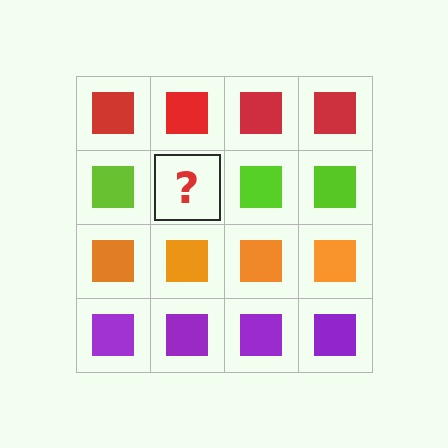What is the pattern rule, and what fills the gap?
The rule is that each row has a consistent color. The gap should be filled with a lime square.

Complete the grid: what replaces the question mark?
The question mark should be replaced with a lime square.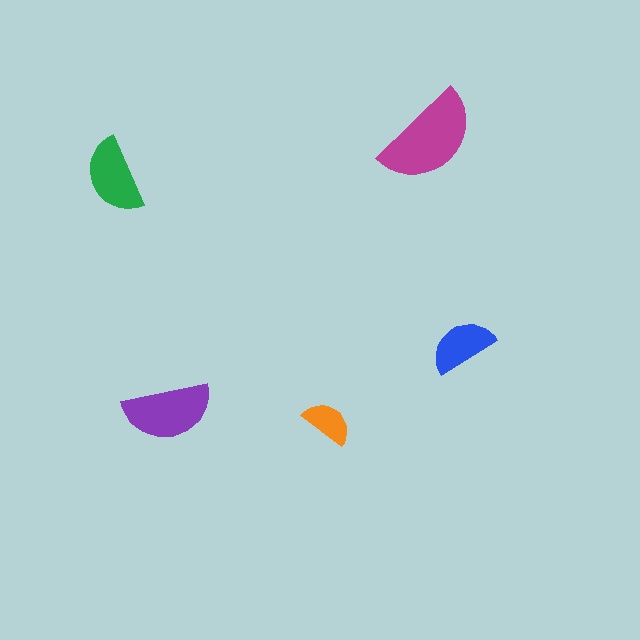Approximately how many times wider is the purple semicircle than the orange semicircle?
About 1.5 times wider.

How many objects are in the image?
There are 5 objects in the image.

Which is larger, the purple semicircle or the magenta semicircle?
The magenta one.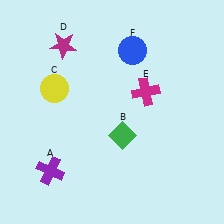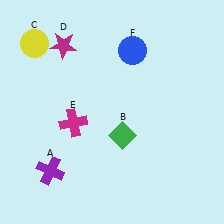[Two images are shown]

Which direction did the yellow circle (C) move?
The yellow circle (C) moved up.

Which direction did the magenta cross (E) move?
The magenta cross (E) moved left.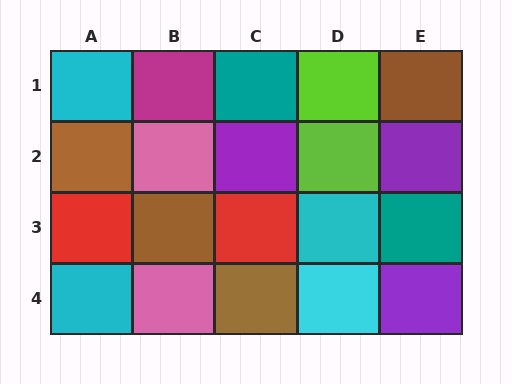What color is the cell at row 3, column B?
Brown.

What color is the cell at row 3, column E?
Teal.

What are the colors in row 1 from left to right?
Cyan, magenta, teal, lime, brown.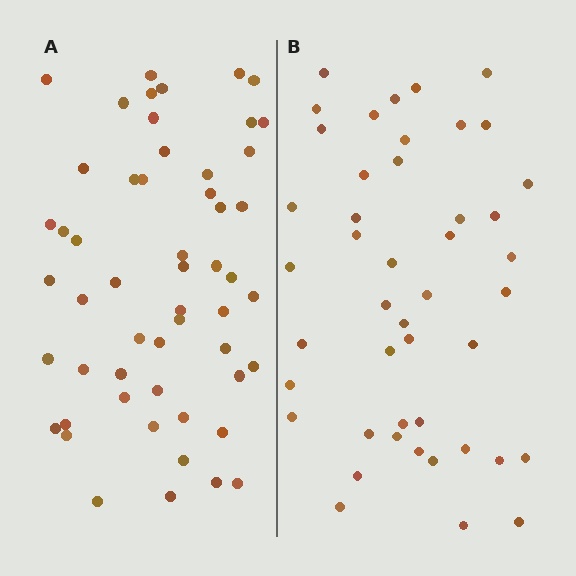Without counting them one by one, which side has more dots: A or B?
Region A (the left region) has more dots.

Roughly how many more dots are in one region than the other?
Region A has roughly 8 or so more dots than region B.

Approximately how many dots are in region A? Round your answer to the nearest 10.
About 50 dots. (The exact count is 54, which rounds to 50.)